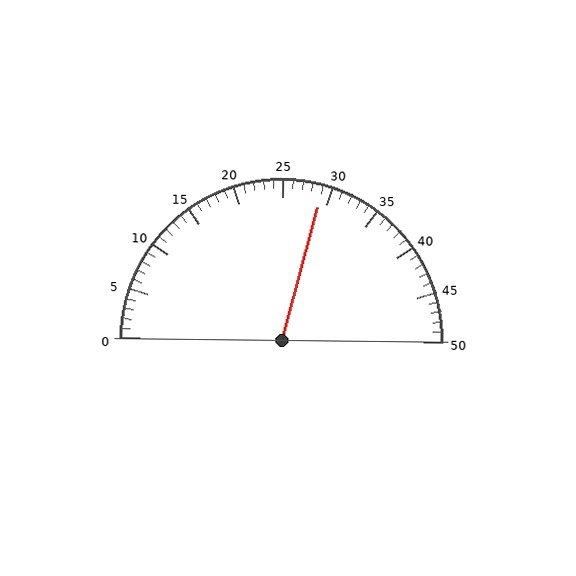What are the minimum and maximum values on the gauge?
The gauge ranges from 0 to 50.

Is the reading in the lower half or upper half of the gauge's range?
The reading is in the upper half of the range (0 to 50).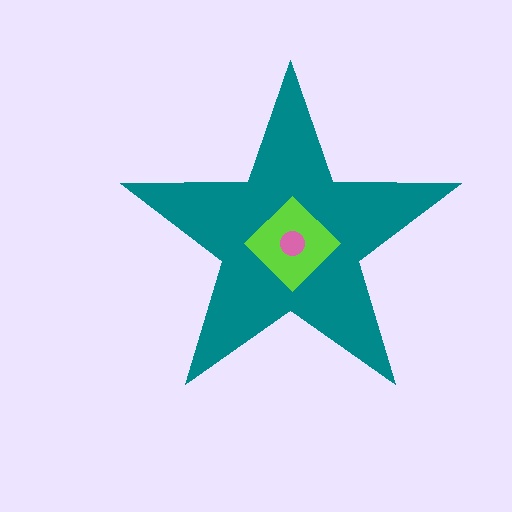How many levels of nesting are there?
3.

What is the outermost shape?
The teal star.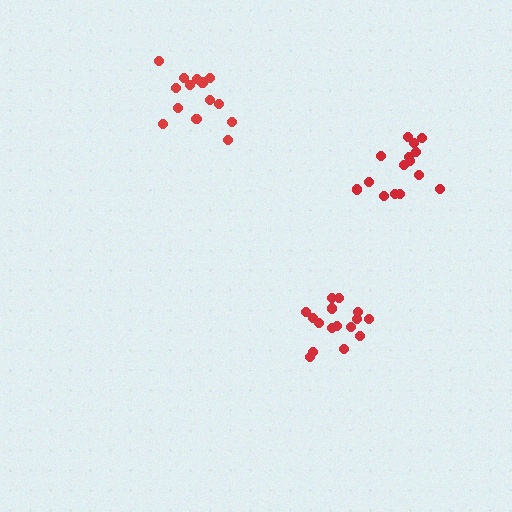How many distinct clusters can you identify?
There are 3 distinct clusters.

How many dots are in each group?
Group 1: 17 dots, Group 2: 14 dots, Group 3: 15 dots (46 total).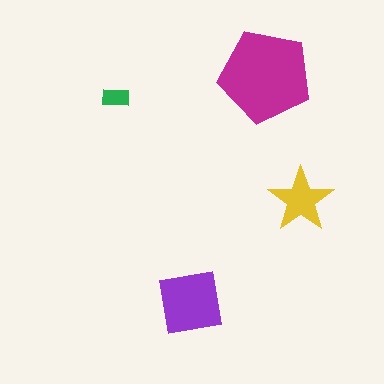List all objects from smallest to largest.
The green rectangle, the yellow star, the purple square, the magenta pentagon.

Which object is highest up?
The magenta pentagon is topmost.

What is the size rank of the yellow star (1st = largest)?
3rd.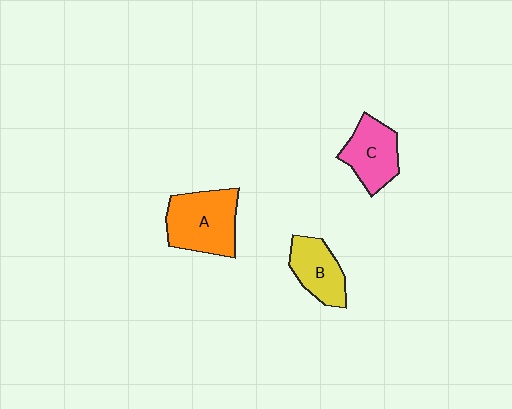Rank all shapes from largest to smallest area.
From largest to smallest: A (orange), C (pink), B (yellow).